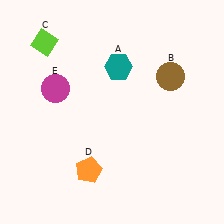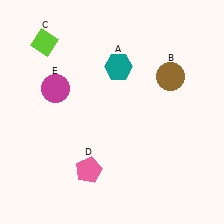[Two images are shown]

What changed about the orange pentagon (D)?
In Image 1, D is orange. In Image 2, it changed to pink.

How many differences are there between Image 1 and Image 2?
There is 1 difference between the two images.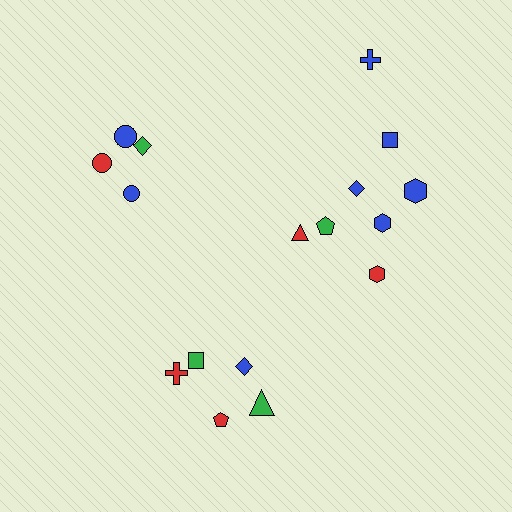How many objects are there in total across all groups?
There are 17 objects.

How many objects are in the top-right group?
There are 8 objects.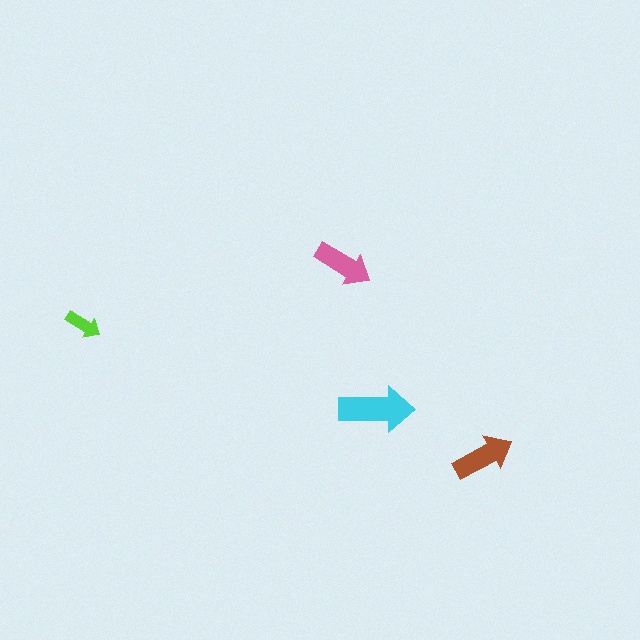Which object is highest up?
The pink arrow is topmost.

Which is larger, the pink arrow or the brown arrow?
The brown one.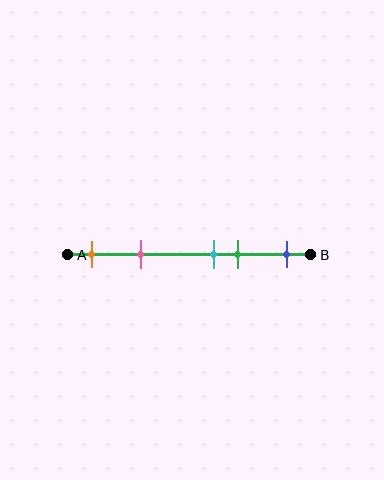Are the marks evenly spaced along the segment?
No, the marks are not evenly spaced.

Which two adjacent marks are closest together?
The cyan and green marks are the closest adjacent pair.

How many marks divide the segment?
There are 5 marks dividing the segment.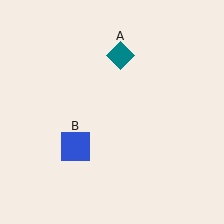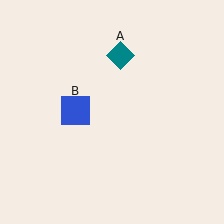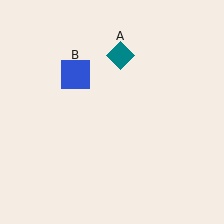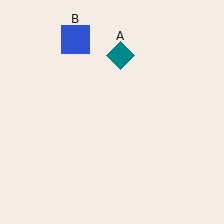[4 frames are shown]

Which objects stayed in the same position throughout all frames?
Teal diamond (object A) remained stationary.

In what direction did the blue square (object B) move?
The blue square (object B) moved up.